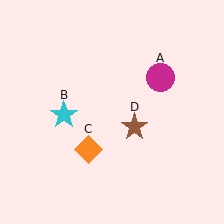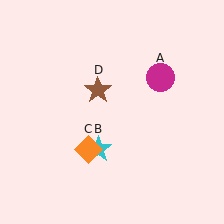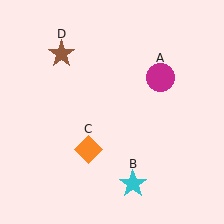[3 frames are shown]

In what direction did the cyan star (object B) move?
The cyan star (object B) moved down and to the right.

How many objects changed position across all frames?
2 objects changed position: cyan star (object B), brown star (object D).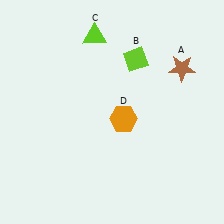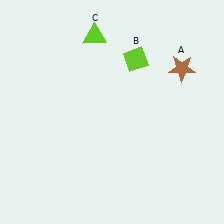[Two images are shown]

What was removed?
The orange hexagon (D) was removed in Image 2.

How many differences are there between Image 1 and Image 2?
There is 1 difference between the two images.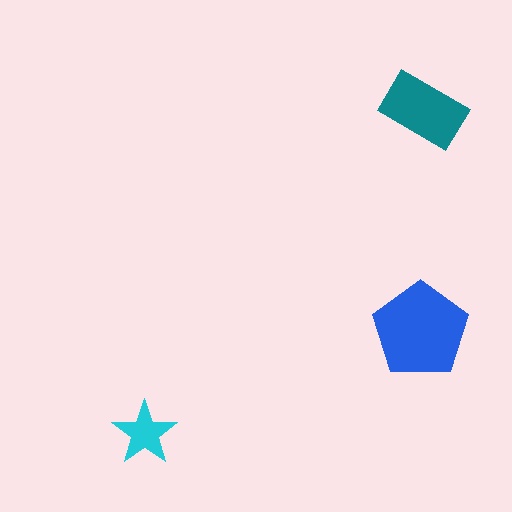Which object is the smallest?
The cyan star.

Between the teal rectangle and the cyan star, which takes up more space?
The teal rectangle.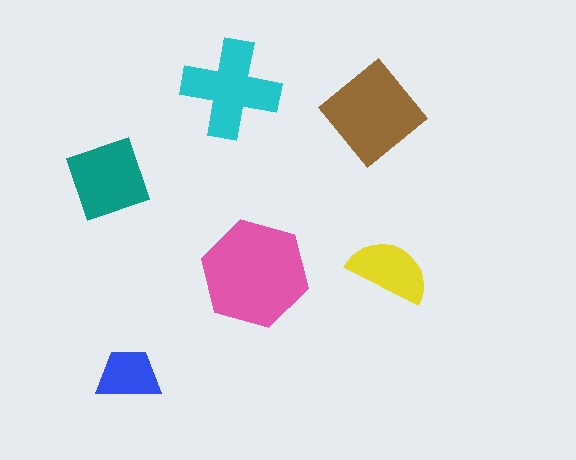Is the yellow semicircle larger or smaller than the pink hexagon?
Smaller.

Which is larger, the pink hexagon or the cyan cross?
The pink hexagon.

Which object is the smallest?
The blue trapezoid.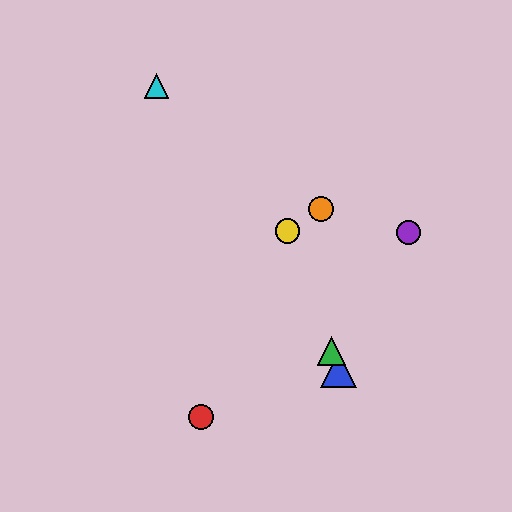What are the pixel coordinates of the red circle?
The red circle is at (201, 417).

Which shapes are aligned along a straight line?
The blue triangle, the green triangle, the yellow circle are aligned along a straight line.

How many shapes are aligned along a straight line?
3 shapes (the blue triangle, the green triangle, the yellow circle) are aligned along a straight line.